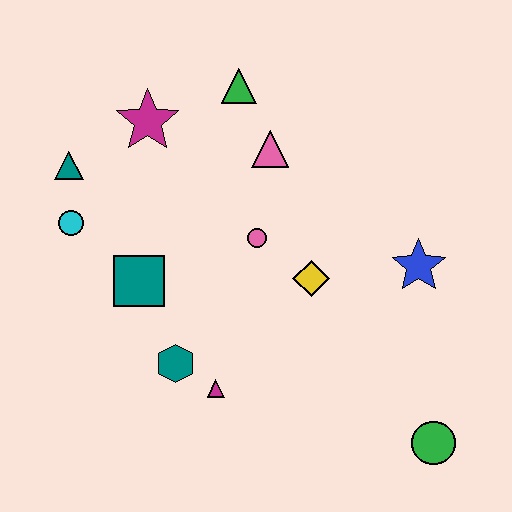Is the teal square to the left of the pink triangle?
Yes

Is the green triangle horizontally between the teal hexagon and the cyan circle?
No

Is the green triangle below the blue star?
No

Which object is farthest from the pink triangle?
The green circle is farthest from the pink triangle.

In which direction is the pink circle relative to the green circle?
The pink circle is above the green circle.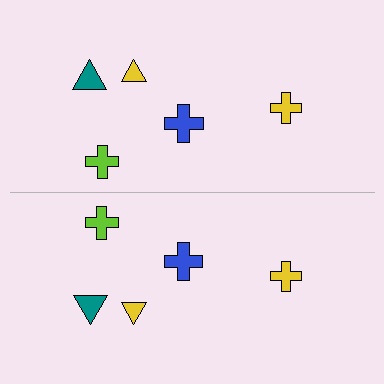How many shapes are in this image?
There are 10 shapes in this image.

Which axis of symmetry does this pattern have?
The pattern has a horizontal axis of symmetry running through the center of the image.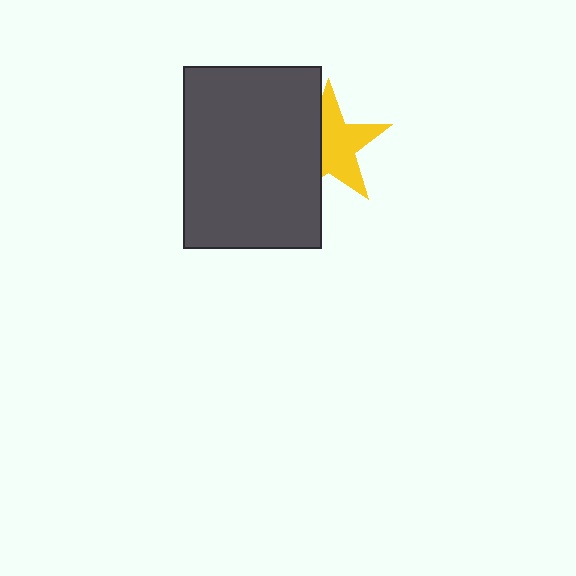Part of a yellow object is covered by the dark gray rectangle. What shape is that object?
It is a star.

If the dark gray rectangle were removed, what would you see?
You would see the complete yellow star.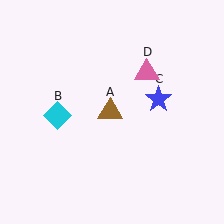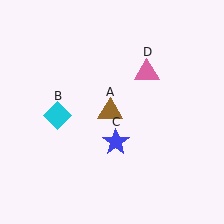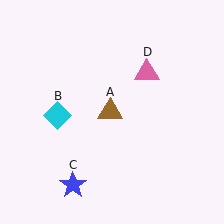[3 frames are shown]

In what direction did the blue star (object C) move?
The blue star (object C) moved down and to the left.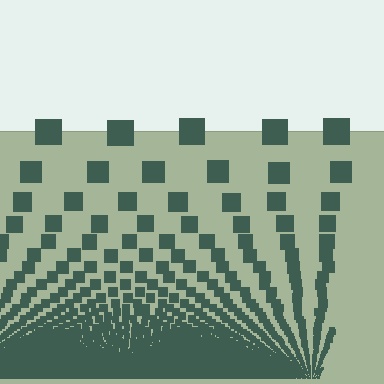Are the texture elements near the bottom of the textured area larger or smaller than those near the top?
Smaller. The gradient is inverted — elements near the bottom are smaller and denser.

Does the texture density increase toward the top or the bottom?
Density increases toward the bottom.